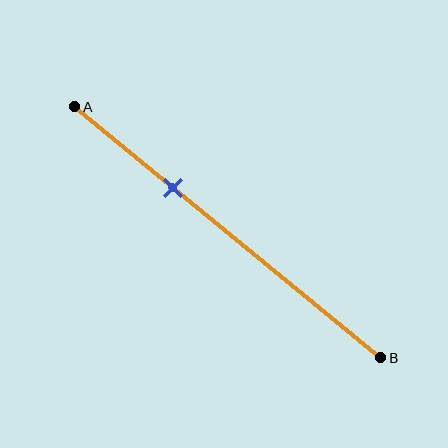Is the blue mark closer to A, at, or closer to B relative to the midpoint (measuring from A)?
The blue mark is closer to point A than the midpoint of segment AB.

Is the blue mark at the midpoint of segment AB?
No, the mark is at about 30% from A, not at the 50% midpoint.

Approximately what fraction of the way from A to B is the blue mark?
The blue mark is approximately 30% of the way from A to B.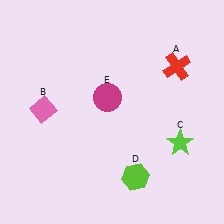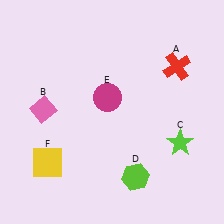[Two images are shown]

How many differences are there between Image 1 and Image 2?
There is 1 difference between the two images.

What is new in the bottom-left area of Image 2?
A yellow square (F) was added in the bottom-left area of Image 2.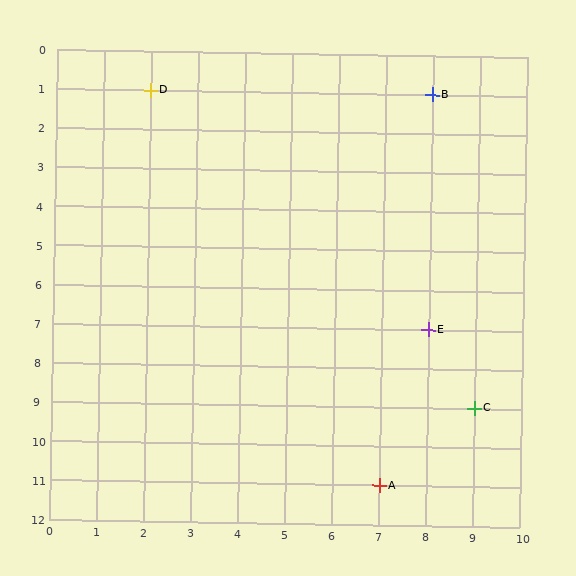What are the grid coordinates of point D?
Point D is at grid coordinates (2, 1).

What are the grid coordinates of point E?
Point E is at grid coordinates (8, 7).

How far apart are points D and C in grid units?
Points D and C are 7 columns and 8 rows apart (about 10.6 grid units diagonally).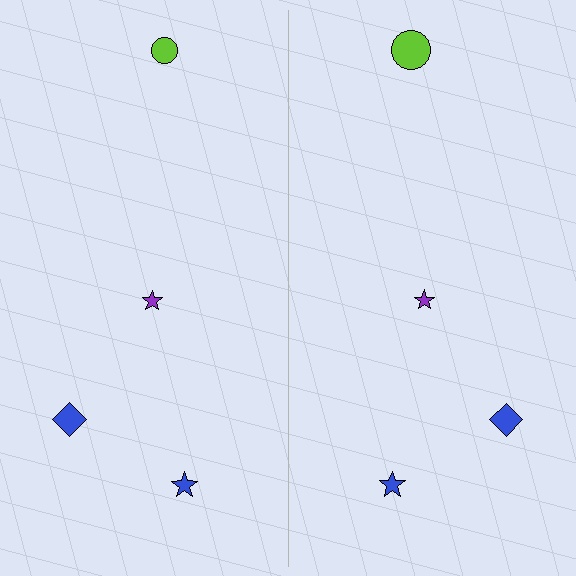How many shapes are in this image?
There are 8 shapes in this image.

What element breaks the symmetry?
The lime circle on the right side has a different size than its mirror counterpart.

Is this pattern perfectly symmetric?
No, the pattern is not perfectly symmetric. The lime circle on the right side has a different size than its mirror counterpart.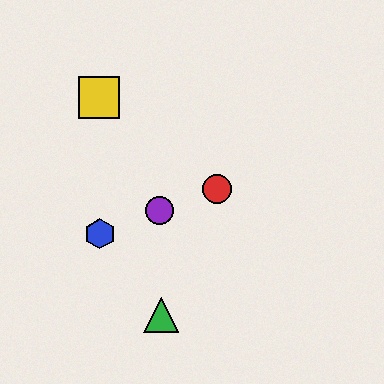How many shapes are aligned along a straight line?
3 shapes (the red circle, the blue hexagon, the purple circle) are aligned along a straight line.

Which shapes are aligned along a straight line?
The red circle, the blue hexagon, the purple circle are aligned along a straight line.